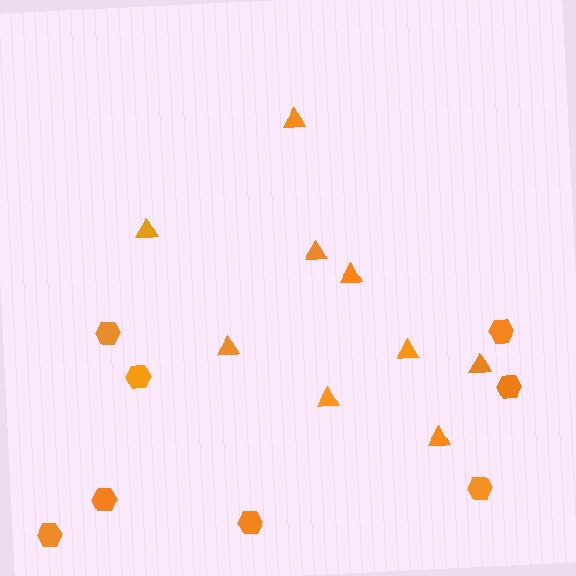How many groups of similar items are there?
There are 2 groups: one group of triangles (9) and one group of hexagons (8).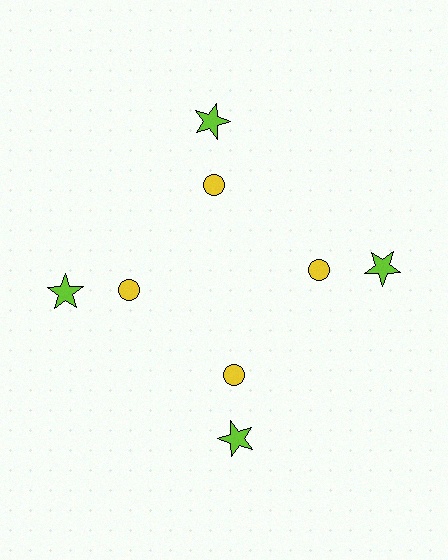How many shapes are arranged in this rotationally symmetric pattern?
There are 8 shapes, arranged in 4 groups of 2.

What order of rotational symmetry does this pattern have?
This pattern has 4-fold rotational symmetry.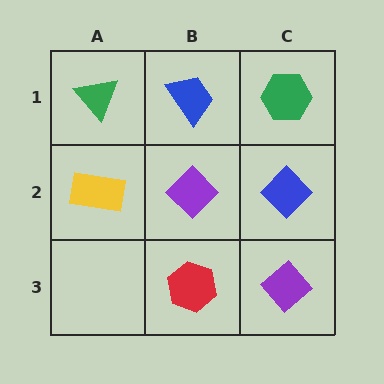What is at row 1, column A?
A green triangle.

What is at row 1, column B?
A blue trapezoid.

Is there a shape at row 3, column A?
No, that cell is empty.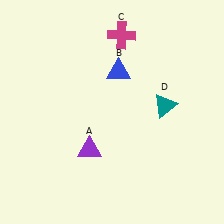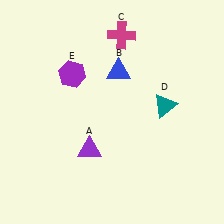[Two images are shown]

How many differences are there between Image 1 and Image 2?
There is 1 difference between the two images.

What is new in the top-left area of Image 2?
A purple hexagon (E) was added in the top-left area of Image 2.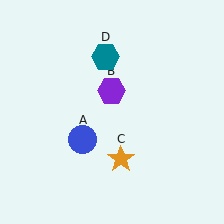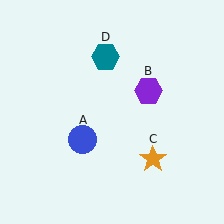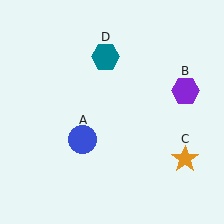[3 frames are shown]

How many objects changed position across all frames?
2 objects changed position: purple hexagon (object B), orange star (object C).